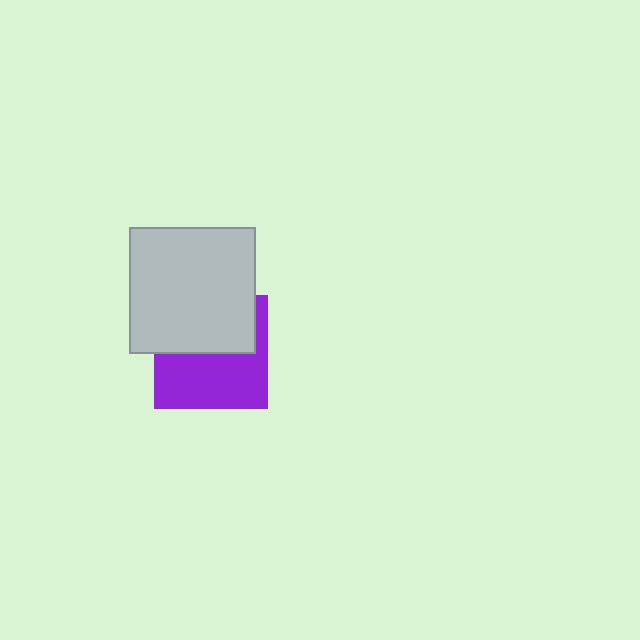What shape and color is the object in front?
The object in front is a light gray square.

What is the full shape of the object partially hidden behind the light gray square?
The partially hidden object is a purple square.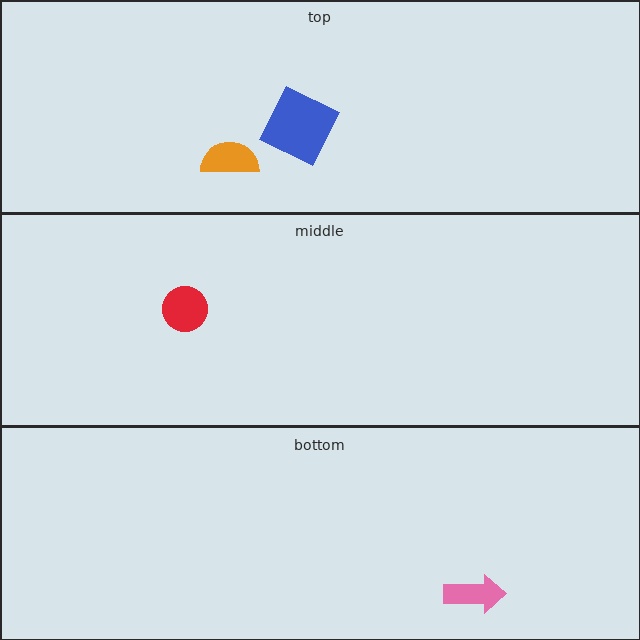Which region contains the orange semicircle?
The top region.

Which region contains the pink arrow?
The bottom region.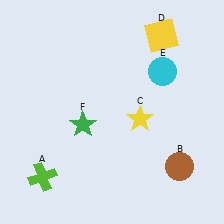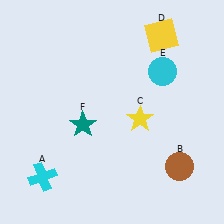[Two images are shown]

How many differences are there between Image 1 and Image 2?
There are 2 differences between the two images.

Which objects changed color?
A changed from lime to cyan. F changed from green to teal.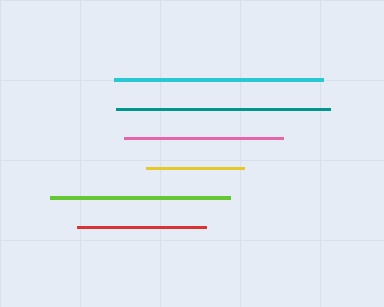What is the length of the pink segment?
The pink segment is approximately 159 pixels long.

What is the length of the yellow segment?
The yellow segment is approximately 97 pixels long.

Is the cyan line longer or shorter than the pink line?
The cyan line is longer than the pink line.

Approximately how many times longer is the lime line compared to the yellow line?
The lime line is approximately 1.9 times the length of the yellow line.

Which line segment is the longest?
The teal line is the longest at approximately 215 pixels.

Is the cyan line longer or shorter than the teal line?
The teal line is longer than the cyan line.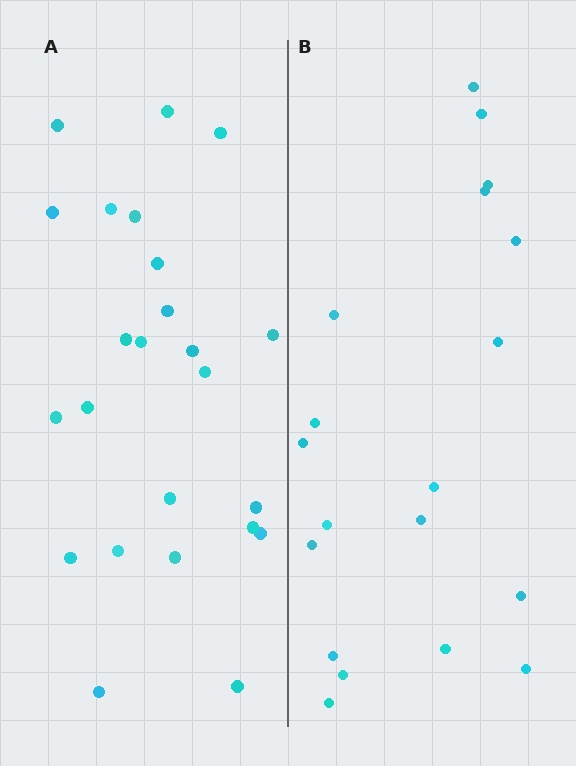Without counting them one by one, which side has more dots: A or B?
Region A (the left region) has more dots.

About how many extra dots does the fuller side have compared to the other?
Region A has about 5 more dots than region B.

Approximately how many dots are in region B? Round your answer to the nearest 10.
About 20 dots. (The exact count is 19, which rounds to 20.)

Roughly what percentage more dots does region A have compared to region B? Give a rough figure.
About 25% more.